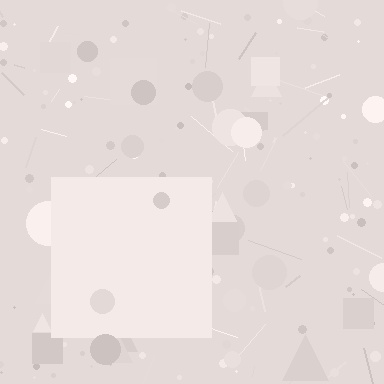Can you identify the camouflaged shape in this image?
The camouflaged shape is a square.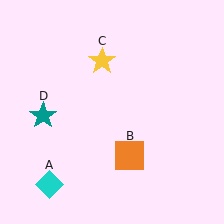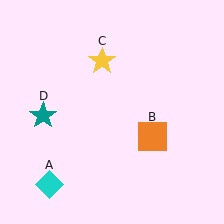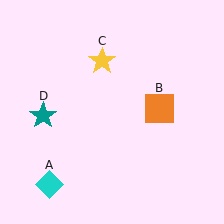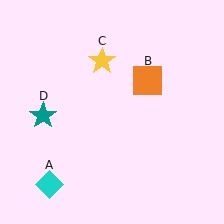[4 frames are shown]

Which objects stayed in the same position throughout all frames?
Cyan diamond (object A) and yellow star (object C) and teal star (object D) remained stationary.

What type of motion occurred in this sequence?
The orange square (object B) rotated counterclockwise around the center of the scene.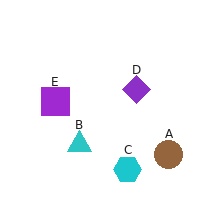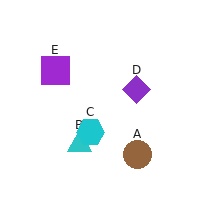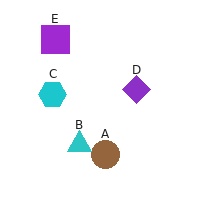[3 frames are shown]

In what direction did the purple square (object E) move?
The purple square (object E) moved up.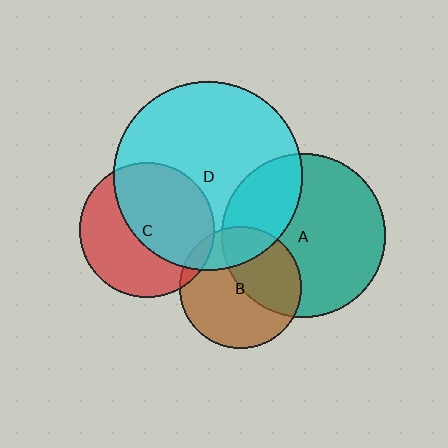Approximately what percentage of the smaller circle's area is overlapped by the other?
Approximately 55%.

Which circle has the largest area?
Circle D (cyan).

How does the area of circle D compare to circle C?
Approximately 2.0 times.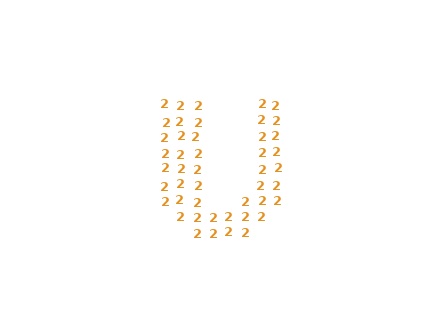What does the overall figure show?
The overall figure shows the letter U.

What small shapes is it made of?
It is made of small digit 2's.